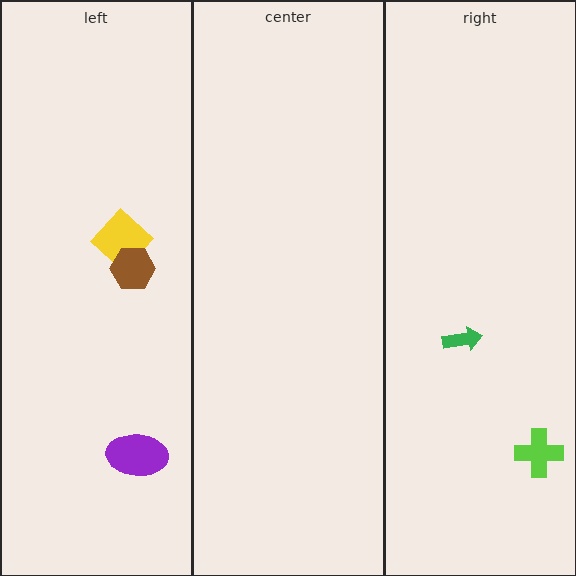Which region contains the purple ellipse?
The left region.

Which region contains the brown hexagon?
The left region.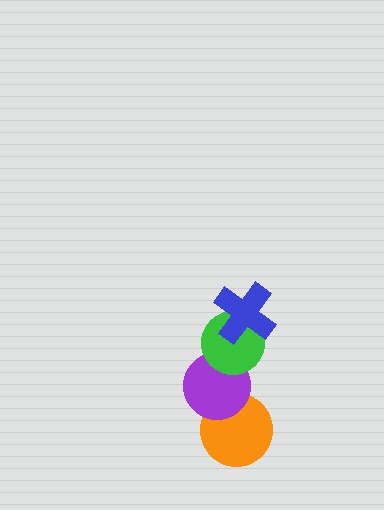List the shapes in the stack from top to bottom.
From top to bottom: the blue cross, the green circle, the purple circle, the orange circle.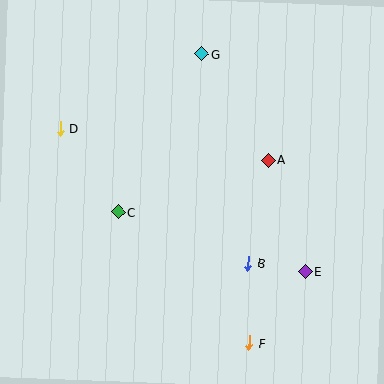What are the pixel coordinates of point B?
Point B is at (248, 263).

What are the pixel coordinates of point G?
Point G is at (202, 54).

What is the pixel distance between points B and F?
The distance between B and F is 80 pixels.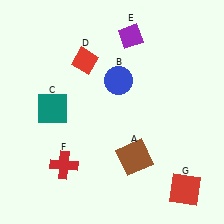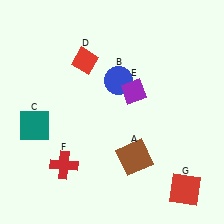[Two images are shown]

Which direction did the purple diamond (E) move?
The purple diamond (E) moved down.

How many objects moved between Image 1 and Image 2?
2 objects moved between the two images.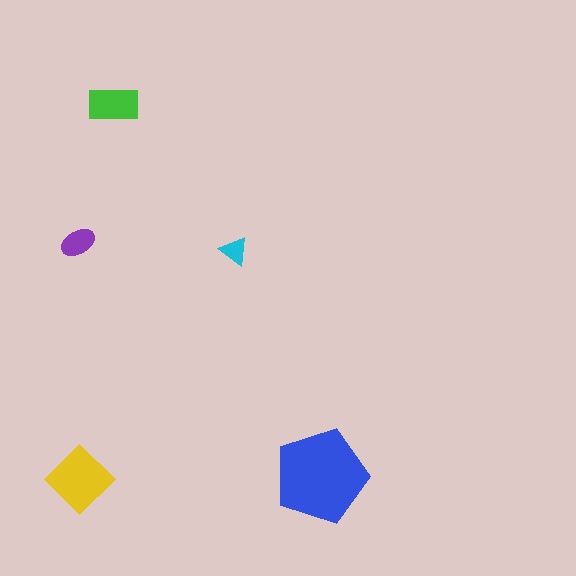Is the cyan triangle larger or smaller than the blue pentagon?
Smaller.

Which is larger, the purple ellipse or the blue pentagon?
The blue pentagon.